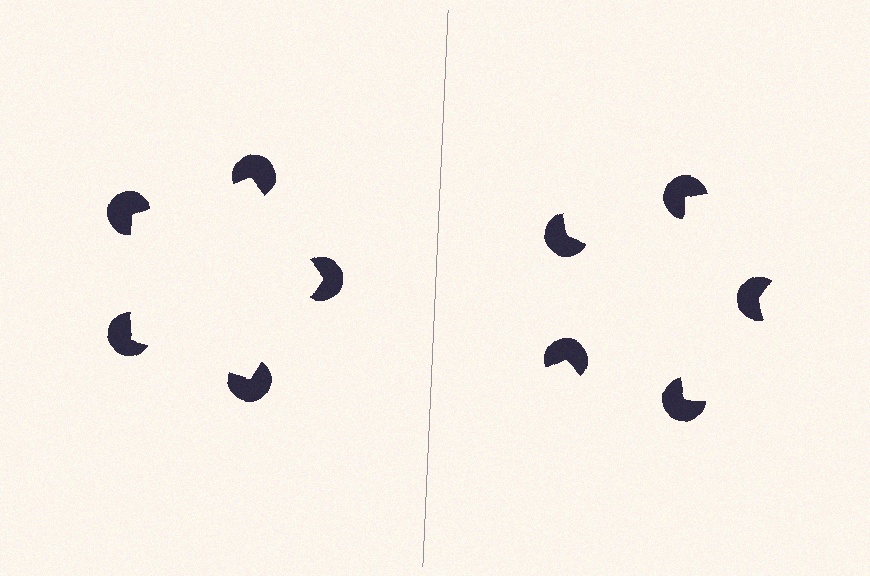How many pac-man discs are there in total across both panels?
10 — 5 on each side.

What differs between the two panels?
The pac-man discs are positioned identically on both sides; only the wedge orientations differ. On the left they align to a pentagon; on the right they are misaligned.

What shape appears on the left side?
An illusory pentagon.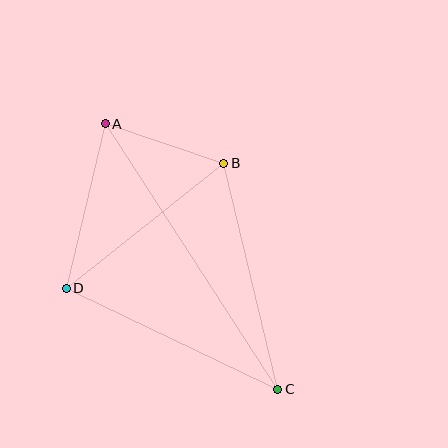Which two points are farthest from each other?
Points A and C are farthest from each other.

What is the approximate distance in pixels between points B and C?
The distance between B and C is approximately 233 pixels.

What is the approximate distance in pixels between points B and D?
The distance between B and D is approximately 201 pixels.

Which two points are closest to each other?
Points A and B are closest to each other.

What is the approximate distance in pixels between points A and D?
The distance between A and D is approximately 169 pixels.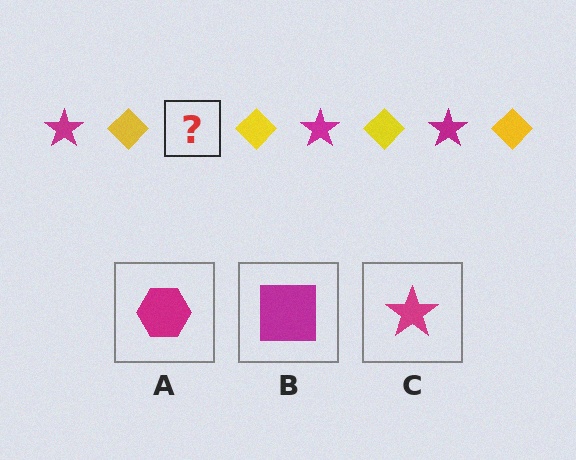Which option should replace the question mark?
Option C.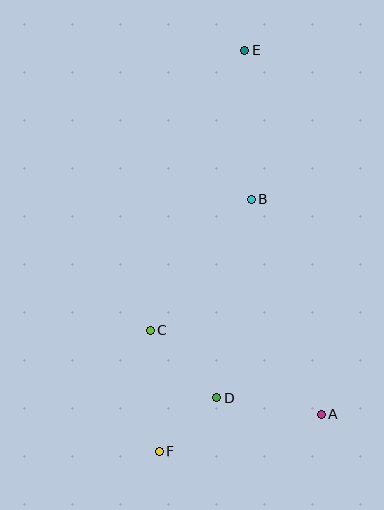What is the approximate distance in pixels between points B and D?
The distance between B and D is approximately 201 pixels.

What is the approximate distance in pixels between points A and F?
The distance between A and F is approximately 166 pixels.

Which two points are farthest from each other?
Points E and F are farthest from each other.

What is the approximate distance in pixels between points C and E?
The distance between C and E is approximately 295 pixels.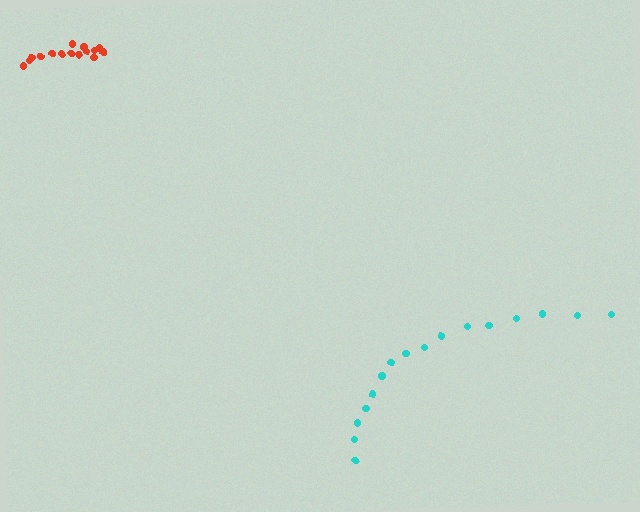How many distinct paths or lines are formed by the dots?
There are 2 distinct paths.